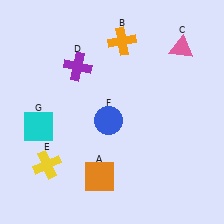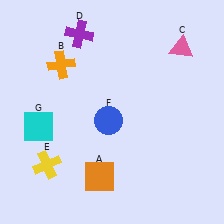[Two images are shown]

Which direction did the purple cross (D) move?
The purple cross (D) moved up.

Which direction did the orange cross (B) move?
The orange cross (B) moved left.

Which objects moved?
The objects that moved are: the orange cross (B), the purple cross (D).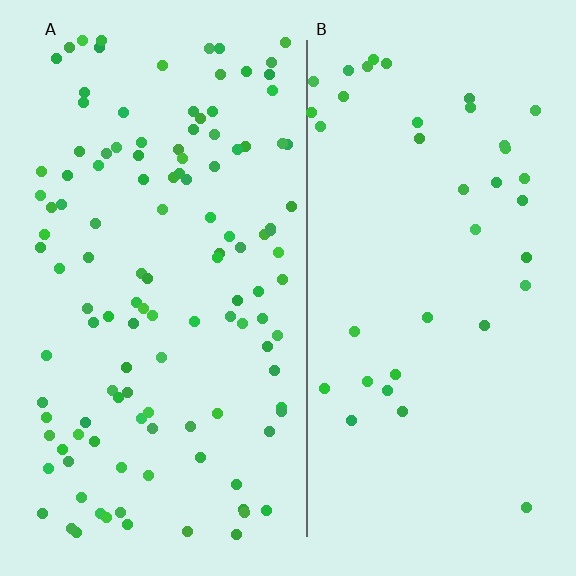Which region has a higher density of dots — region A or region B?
A (the left).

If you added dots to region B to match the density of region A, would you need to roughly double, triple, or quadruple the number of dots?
Approximately triple.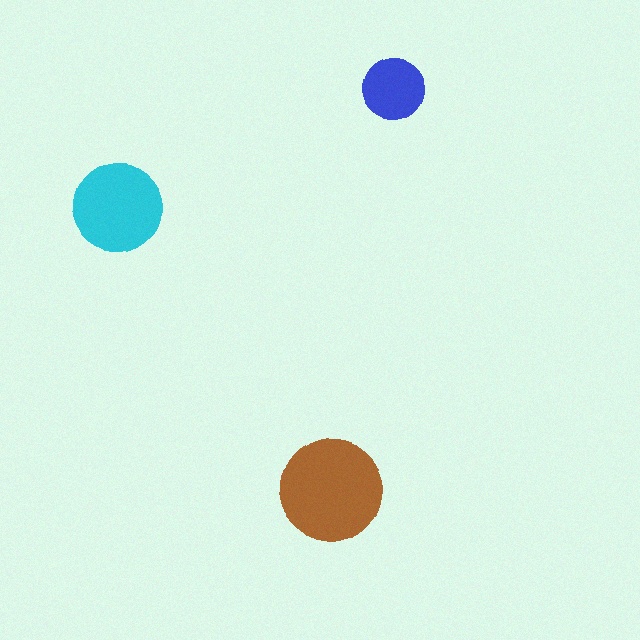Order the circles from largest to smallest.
the brown one, the cyan one, the blue one.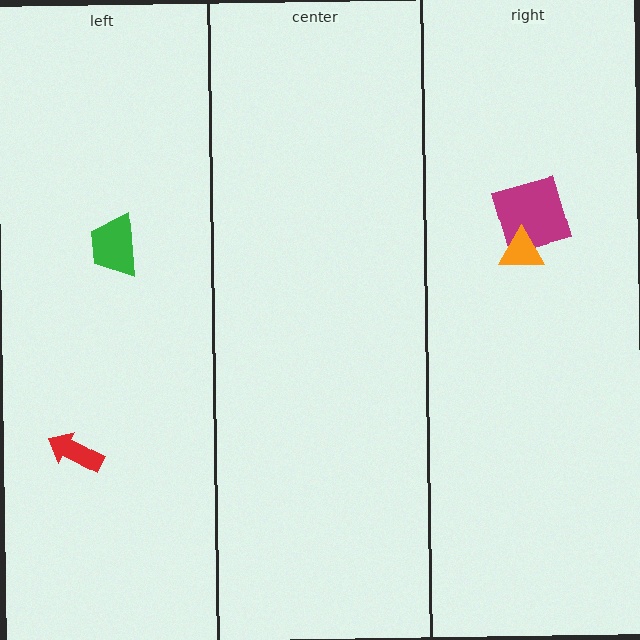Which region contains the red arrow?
The left region.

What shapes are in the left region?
The green trapezoid, the red arrow.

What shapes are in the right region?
The magenta square, the orange triangle.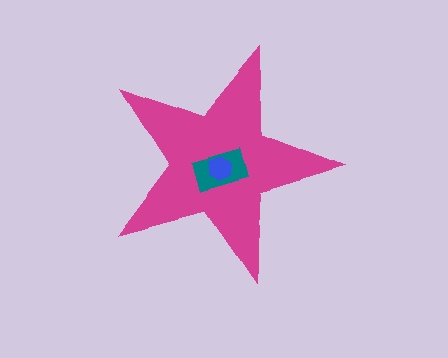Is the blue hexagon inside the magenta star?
Yes.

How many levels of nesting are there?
3.